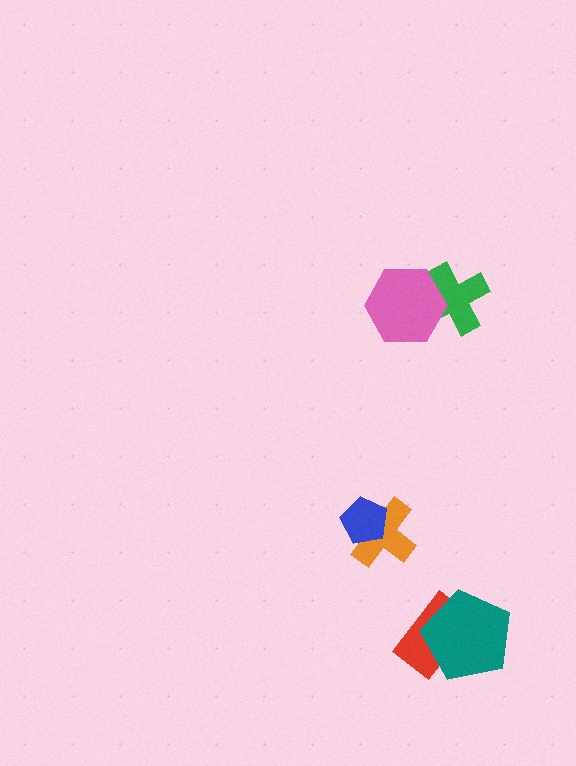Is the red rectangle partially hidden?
Yes, it is partially covered by another shape.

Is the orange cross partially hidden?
Yes, it is partially covered by another shape.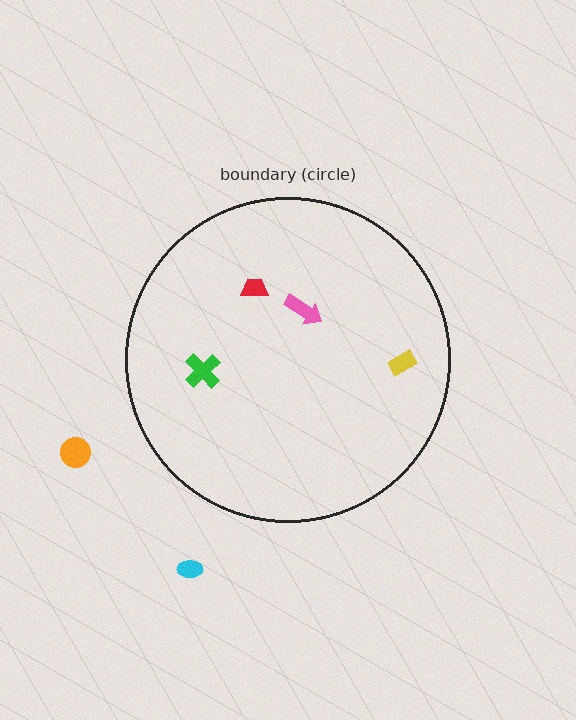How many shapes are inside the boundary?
4 inside, 2 outside.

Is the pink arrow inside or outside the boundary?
Inside.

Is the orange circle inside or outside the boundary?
Outside.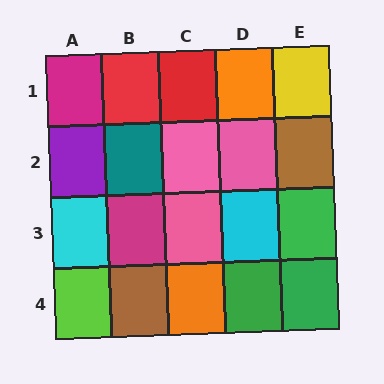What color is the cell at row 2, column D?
Pink.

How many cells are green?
3 cells are green.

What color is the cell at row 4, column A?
Lime.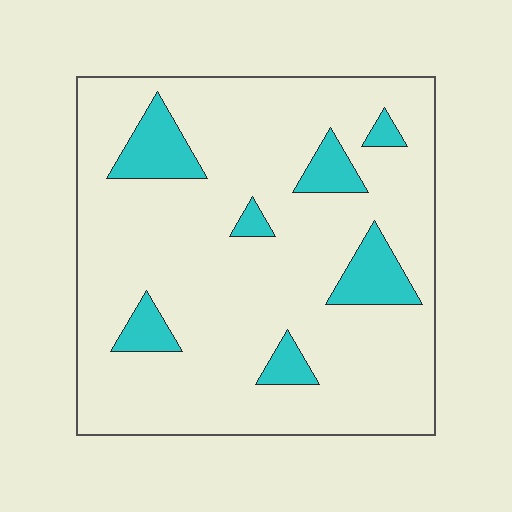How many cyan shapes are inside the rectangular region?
7.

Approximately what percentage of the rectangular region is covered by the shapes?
Approximately 15%.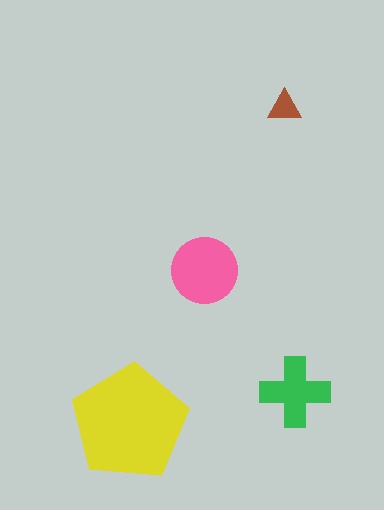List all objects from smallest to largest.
The brown triangle, the green cross, the pink circle, the yellow pentagon.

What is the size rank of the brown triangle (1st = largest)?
4th.